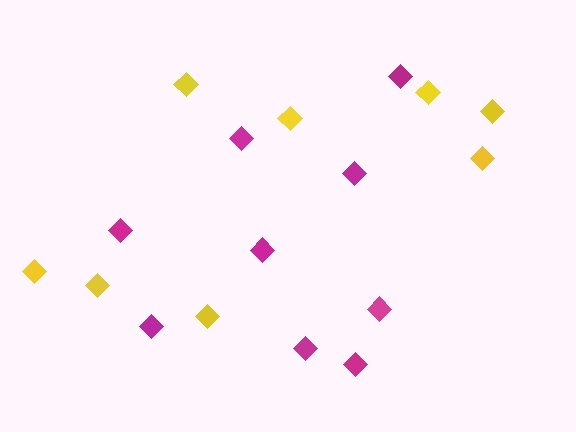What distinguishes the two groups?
There are 2 groups: one group of magenta diamonds (9) and one group of yellow diamonds (8).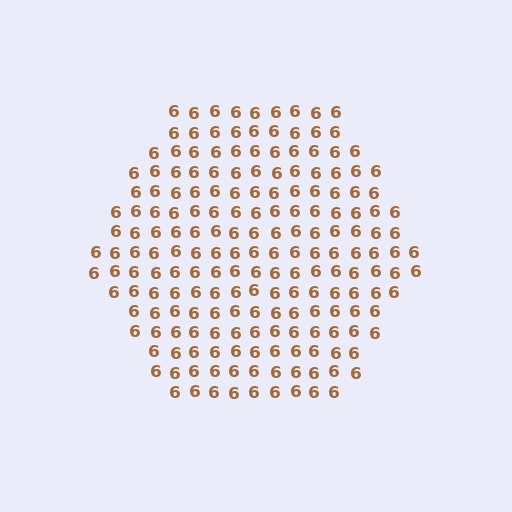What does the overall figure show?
The overall figure shows a hexagon.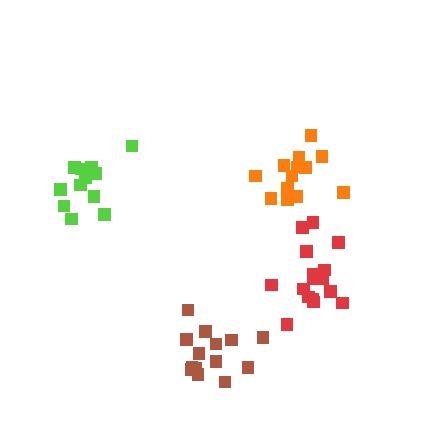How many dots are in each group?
Group 1: 12 dots, Group 2: 13 dots, Group 3: 14 dots, Group 4: 16 dots (55 total).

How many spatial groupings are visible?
There are 4 spatial groupings.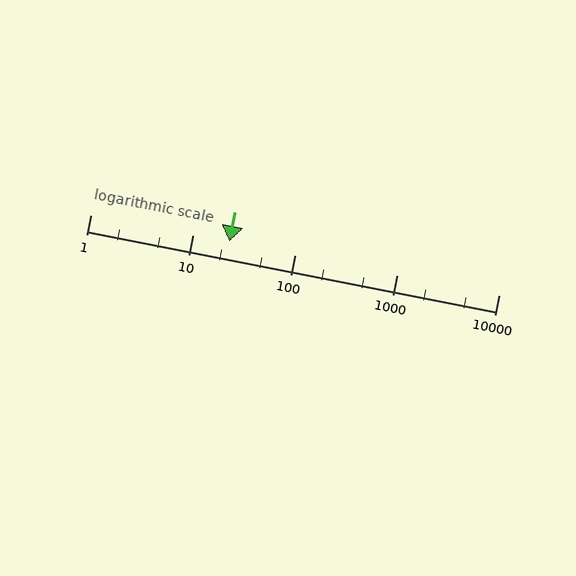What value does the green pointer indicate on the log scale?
The pointer indicates approximately 23.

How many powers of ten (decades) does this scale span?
The scale spans 4 decades, from 1 to 10000.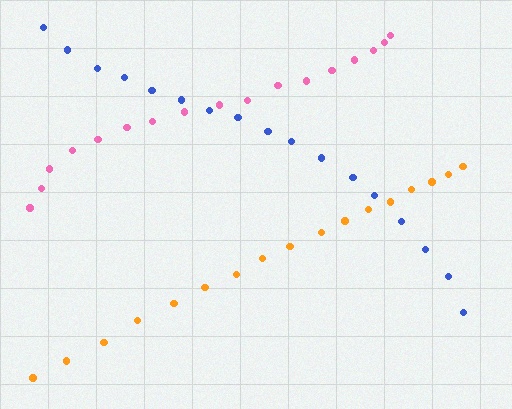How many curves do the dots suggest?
There are 3 distinct paths.